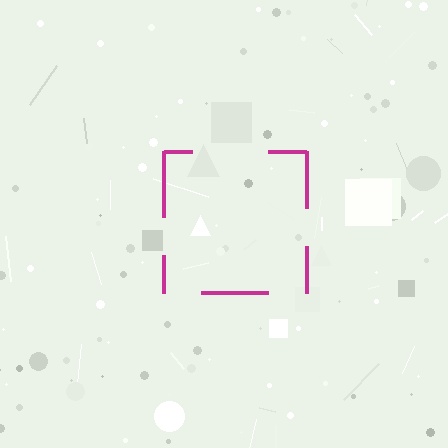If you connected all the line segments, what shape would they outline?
They would outline a square.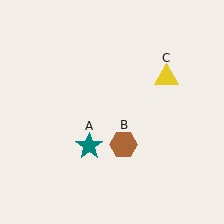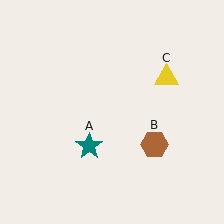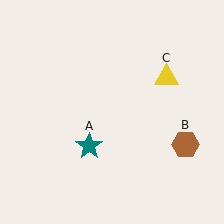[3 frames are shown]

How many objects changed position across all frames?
1 object changed position: brown hexagon (object B).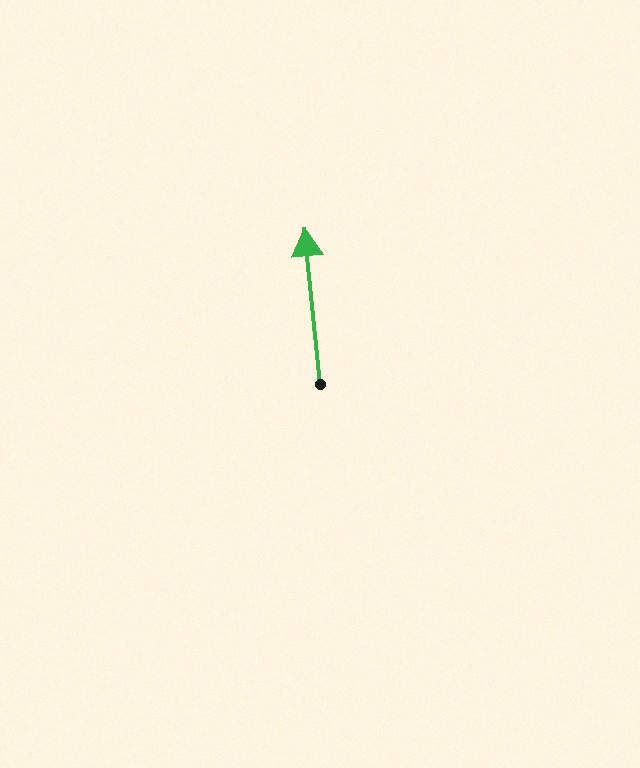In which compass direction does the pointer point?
North.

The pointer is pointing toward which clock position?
Roughly 12 o'clock.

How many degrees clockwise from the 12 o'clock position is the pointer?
Approximately 354 degrees.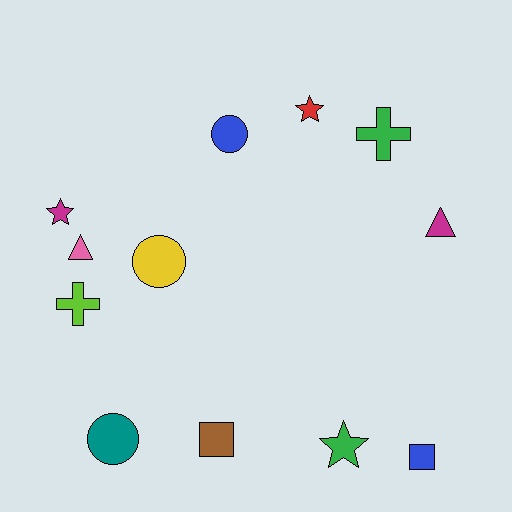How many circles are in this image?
There are 3 circles.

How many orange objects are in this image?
There are no orange objects.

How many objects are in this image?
There are 12 objects.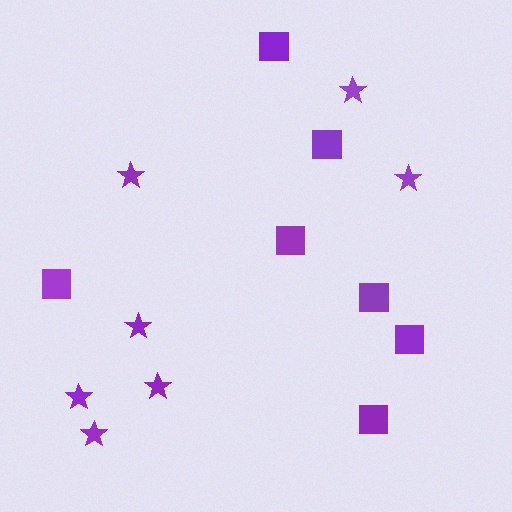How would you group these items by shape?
There are 2 groups: one group of squares (7) and one group of stars (7).